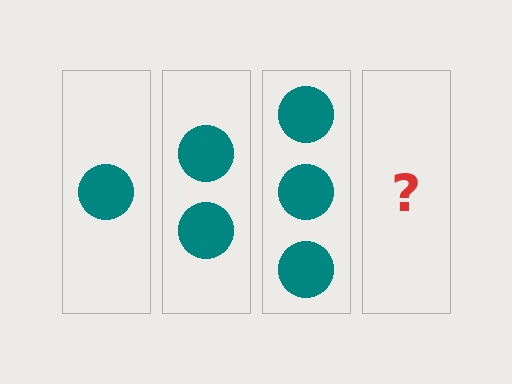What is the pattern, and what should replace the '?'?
The pattern is that each step adds one more circle. The '?' should be 4 circles.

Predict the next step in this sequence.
The next step is 4 circles.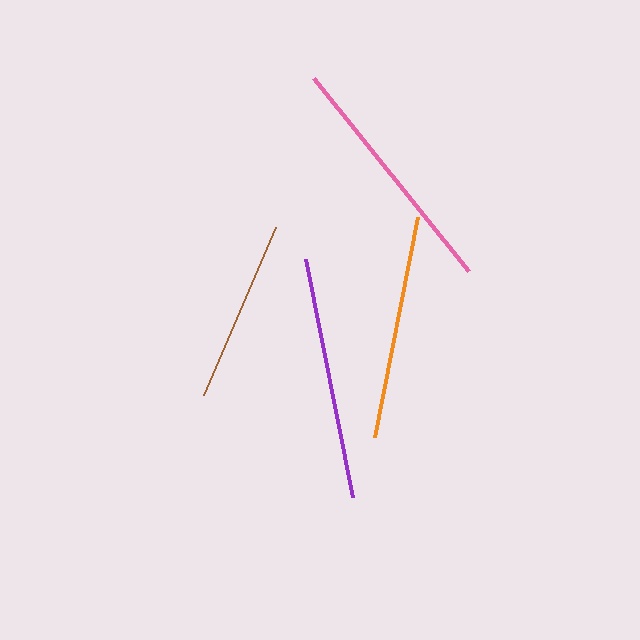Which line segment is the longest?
The pink line is the longest at approximately 247 pixels.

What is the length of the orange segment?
The orange segment is approximately 224 pixels long.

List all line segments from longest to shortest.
From longest to shortest: pink, purple, orange, brown.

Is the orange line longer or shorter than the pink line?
The pink line is longer than the orange line.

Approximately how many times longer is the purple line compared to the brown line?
The purple line is approximately 1.3 times the length of the brown line.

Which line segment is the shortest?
The brown line is the shortest at approximately 183 pixels.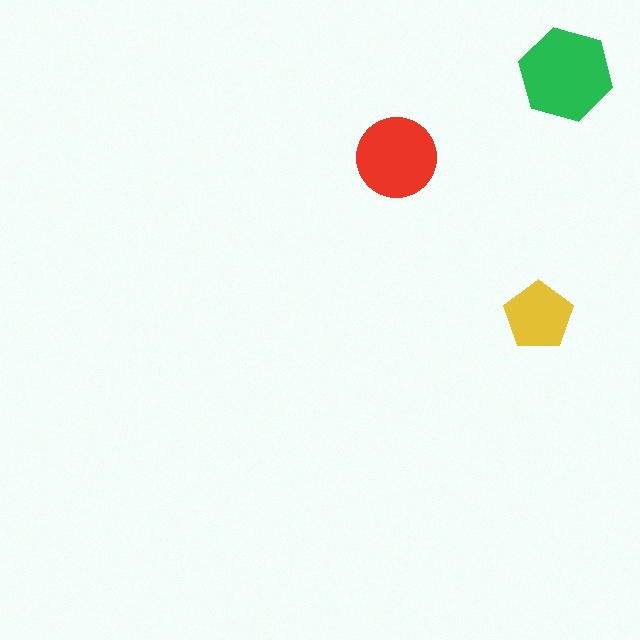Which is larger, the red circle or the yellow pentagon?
The red circle.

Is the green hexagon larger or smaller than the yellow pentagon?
Larger.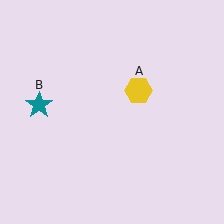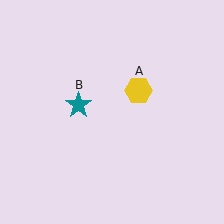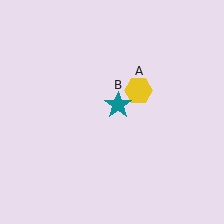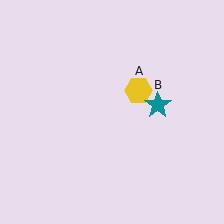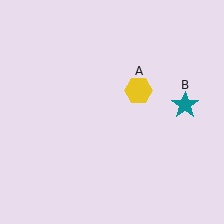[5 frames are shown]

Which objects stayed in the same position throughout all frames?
Yellow hexagon (object A) remained stationary.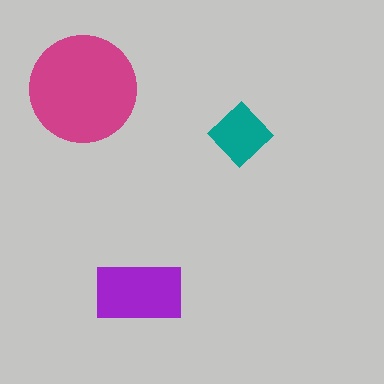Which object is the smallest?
The teal diamond.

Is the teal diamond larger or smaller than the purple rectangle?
Smaller.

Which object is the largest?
The magenta circle.